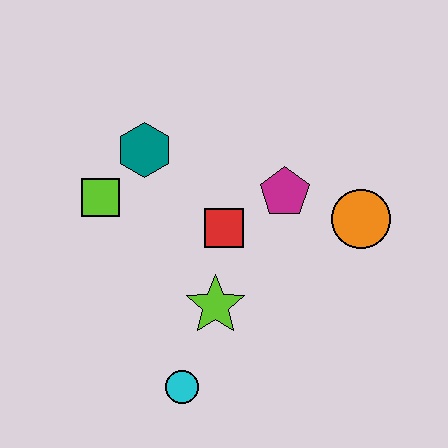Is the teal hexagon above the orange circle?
Yes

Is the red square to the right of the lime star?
Yes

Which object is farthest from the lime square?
The orange circle is farthest from the lime square.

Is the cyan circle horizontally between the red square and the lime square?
Yes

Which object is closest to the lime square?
The teal hexagon is closest to the lime square.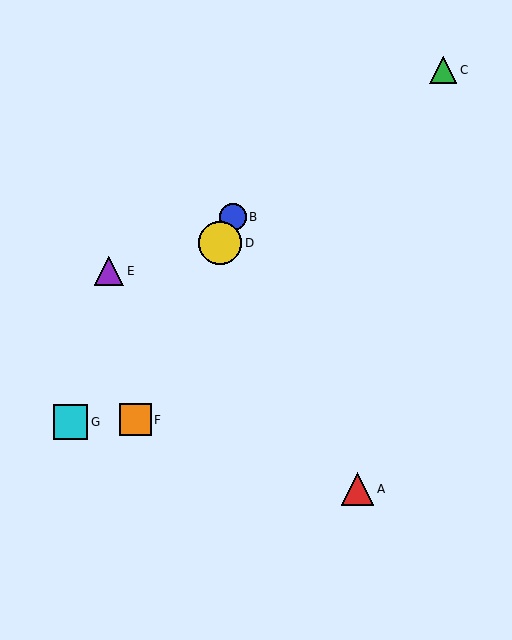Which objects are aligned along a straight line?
Objects B, D, F are aligned along a straight line.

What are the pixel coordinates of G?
Object G is at (71, 422).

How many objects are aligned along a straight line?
3 objects (B, D, F) are aligned along a straight line.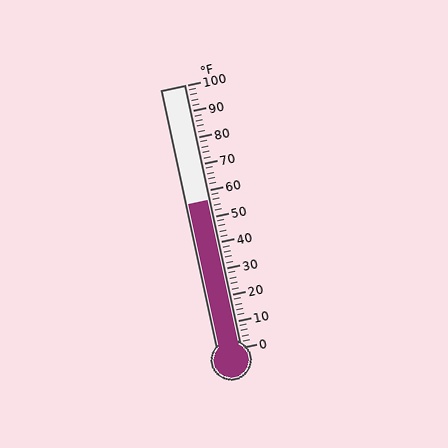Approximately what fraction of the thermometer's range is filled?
The thermometer is filled to approximately 55% of its range.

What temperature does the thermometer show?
The thermometer shows approximately 56°F.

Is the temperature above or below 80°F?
The temperature is below 80°F.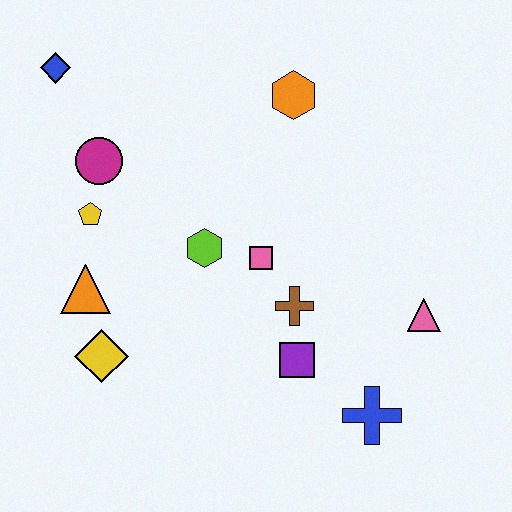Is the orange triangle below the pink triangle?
No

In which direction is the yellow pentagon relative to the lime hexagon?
The yellow pentagon is to the left of the lime hexagon.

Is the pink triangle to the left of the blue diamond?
No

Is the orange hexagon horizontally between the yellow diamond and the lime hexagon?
No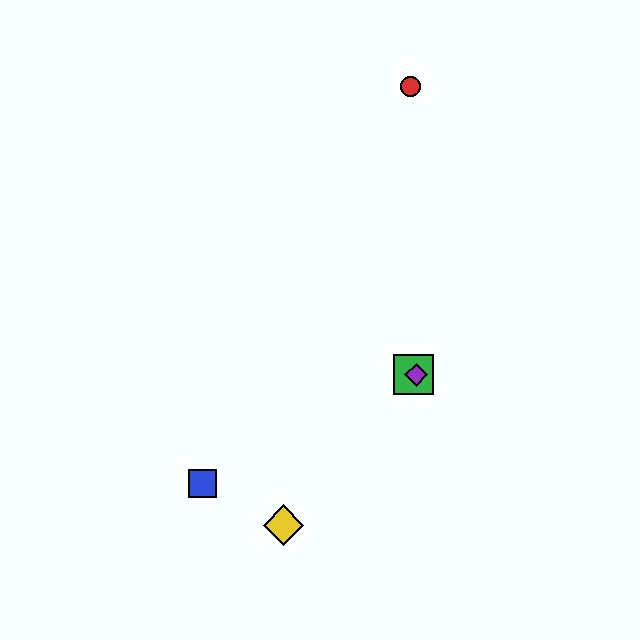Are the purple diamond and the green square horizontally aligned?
Yes, both are at y≈375.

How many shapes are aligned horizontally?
2 shapes (the green square, the purple diamond) are aligned horizontally.